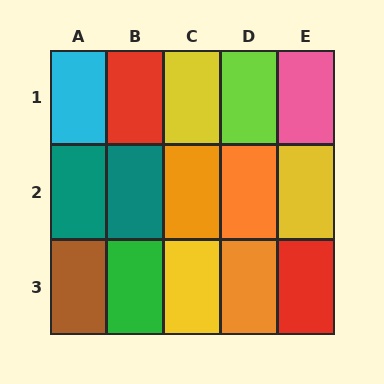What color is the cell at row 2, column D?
Orange.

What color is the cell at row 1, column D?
Lime.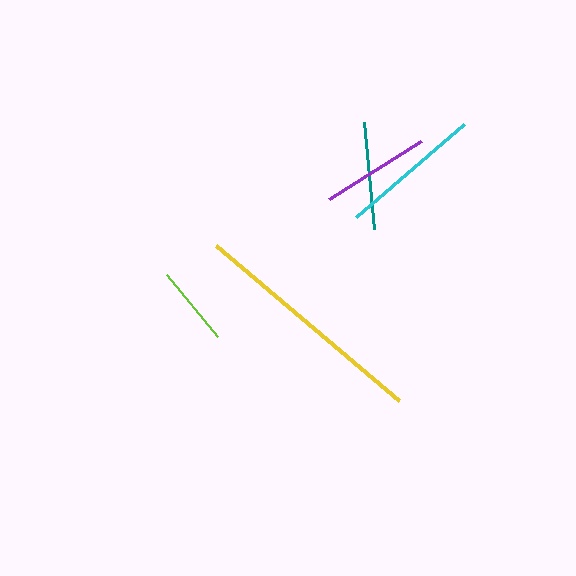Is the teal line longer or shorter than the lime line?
The teal line is longer than the lime line.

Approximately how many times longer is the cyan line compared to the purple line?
The cyan line is approximately 1.3 times the length of the purple line.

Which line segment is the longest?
The yellow line is the longest at approximately 240 pixels.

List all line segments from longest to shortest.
From longest to shortest: yellow, cyan, purple, teal, lime.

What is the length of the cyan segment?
The cyan segment is approximately 142 pixels long.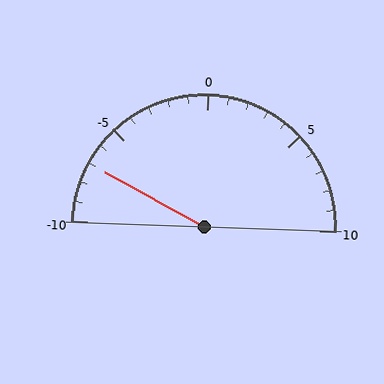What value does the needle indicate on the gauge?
The needle indicates approximately -7.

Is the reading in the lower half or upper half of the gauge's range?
The reading is in the lower half of the range (-10 to 10).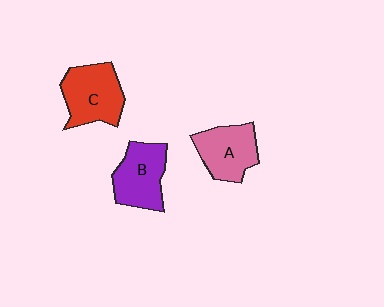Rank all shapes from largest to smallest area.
From largest to smallest: C (red), B (purple), A (pink).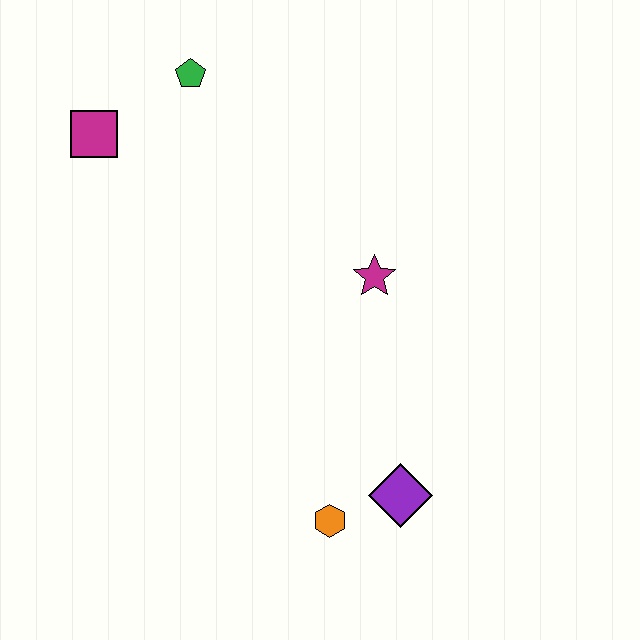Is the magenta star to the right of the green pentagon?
Yes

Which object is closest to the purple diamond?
The orange hexagon is closest to the purple diamond.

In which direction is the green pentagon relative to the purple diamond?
The green pentagon is above the purple diamond.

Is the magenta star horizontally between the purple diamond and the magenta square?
Yes